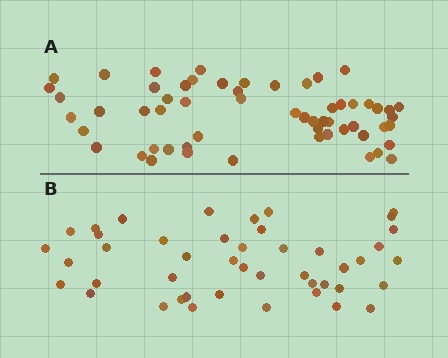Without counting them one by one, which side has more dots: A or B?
Region A (the top region) has more dots.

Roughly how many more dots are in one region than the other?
Region A has approximately 15 more dots than region B.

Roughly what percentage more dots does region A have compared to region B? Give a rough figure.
About 30% more.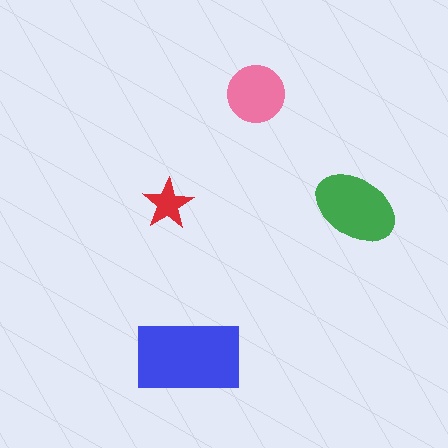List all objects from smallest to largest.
The red star, the pink circle, the green ellipse, the blue rectangle.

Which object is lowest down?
The blue rectangle is bottommost.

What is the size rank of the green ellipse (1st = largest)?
2nd.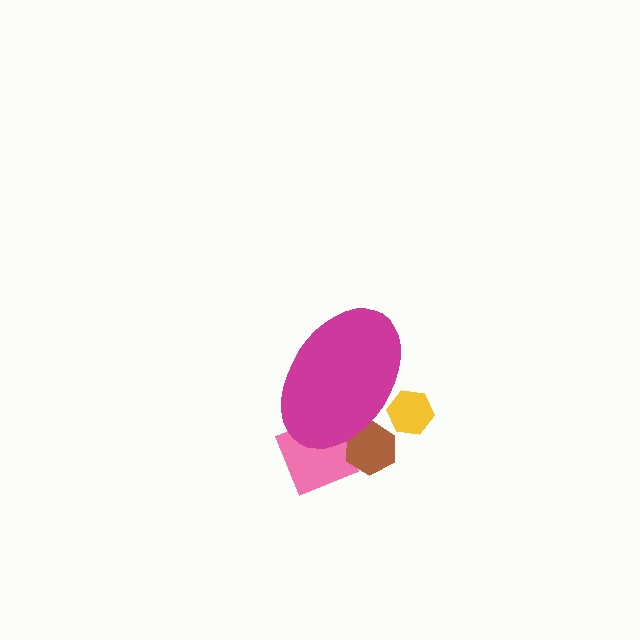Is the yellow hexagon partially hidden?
Yes, the yellow hexagon is partially hidden behind the magenta ellipse.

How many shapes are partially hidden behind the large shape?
3 shapes are partially hidden.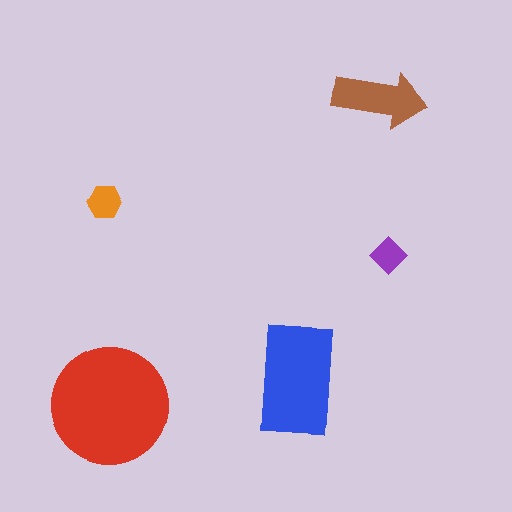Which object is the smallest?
The purple diamond.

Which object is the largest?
The red circle.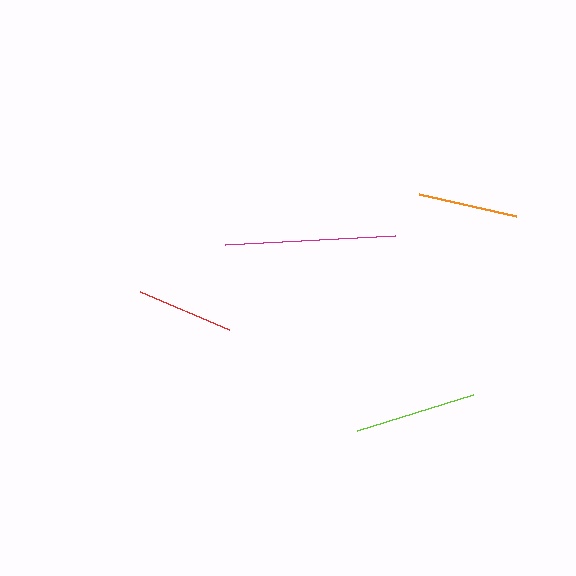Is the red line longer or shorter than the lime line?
The lime line is longer than the red line.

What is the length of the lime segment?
The lime segment is approximately 122 pixels long.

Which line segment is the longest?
The magenta line is the longest at approximately 170 pixels.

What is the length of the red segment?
The red segment is approximately 97 pixels long.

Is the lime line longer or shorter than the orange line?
The lime line is longer than the orange line.